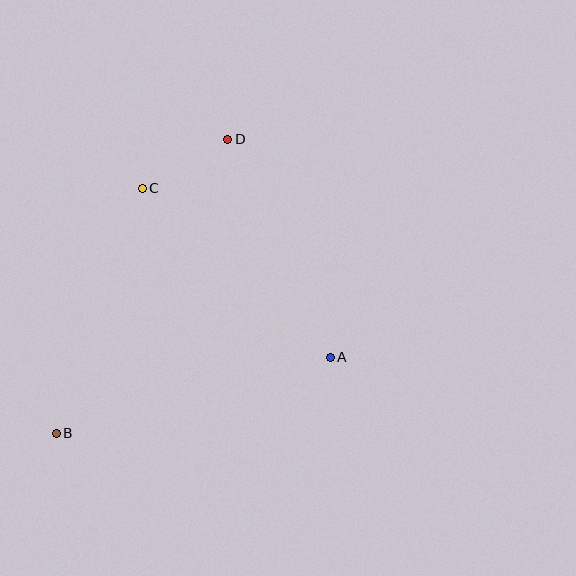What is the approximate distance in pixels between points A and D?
The distance between A and D is approximately 241 pixels.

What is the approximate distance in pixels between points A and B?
The distance between A and B is approximately 284 pixels.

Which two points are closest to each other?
Points C and D are closest to each other.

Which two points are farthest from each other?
Points B and D are farthest from each other.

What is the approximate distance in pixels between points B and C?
The distance between B and C is approximately 260 pixels.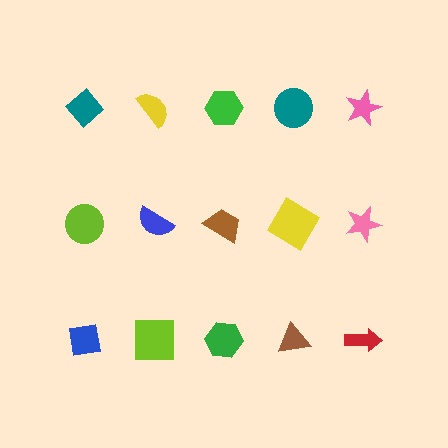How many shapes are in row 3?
5 shapes.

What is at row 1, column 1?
A teal diamond.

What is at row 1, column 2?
A yellow semicircle.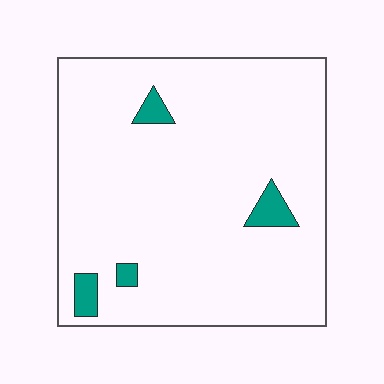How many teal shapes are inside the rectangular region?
4.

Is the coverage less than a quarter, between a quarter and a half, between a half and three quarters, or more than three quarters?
Less than a quarter.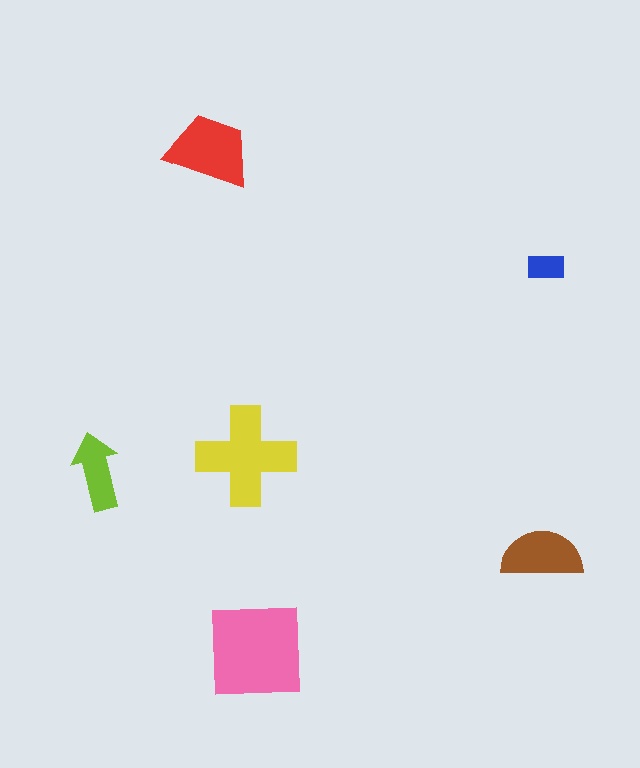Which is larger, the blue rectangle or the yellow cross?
The yellow cross.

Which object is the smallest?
The blue rectangle.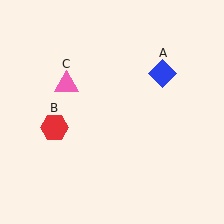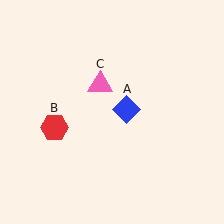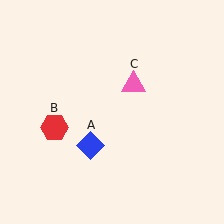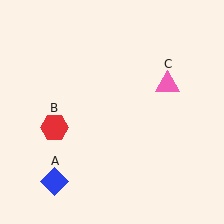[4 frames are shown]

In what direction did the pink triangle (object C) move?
The pink triangle (object C) moved right.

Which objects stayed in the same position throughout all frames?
Red hexagon (object B) remained stationary.